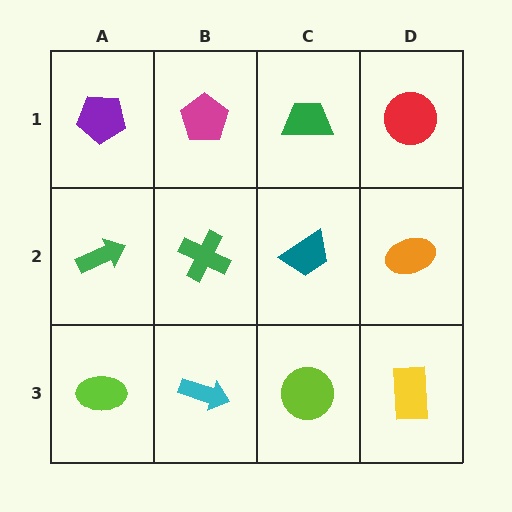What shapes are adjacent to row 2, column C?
A green trapezoid (row 1, column C), a lime circle (row 3, column C), a green cross (row 2, column B), an orange ellipse (row 2, column D).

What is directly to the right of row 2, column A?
A green cross.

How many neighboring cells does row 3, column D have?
2.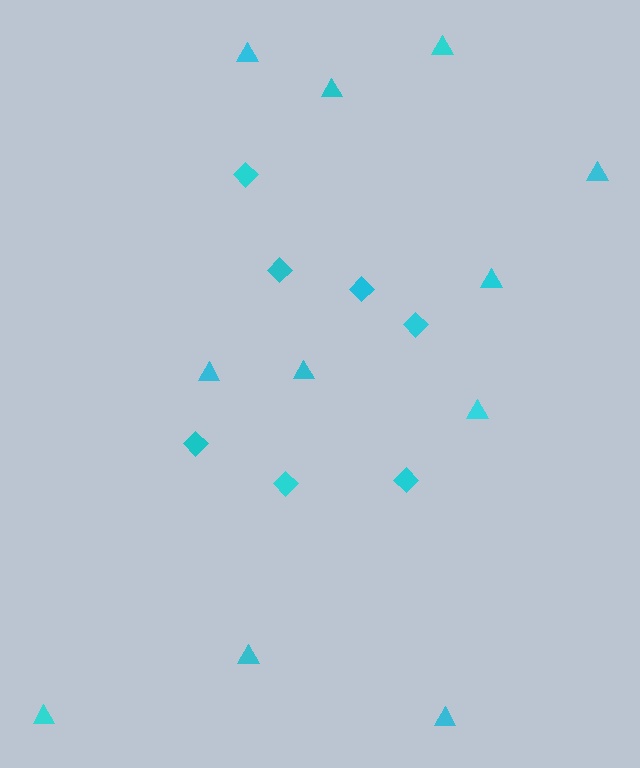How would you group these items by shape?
There are 2 groups: one group of triangles (11) and one group of diamonds (7).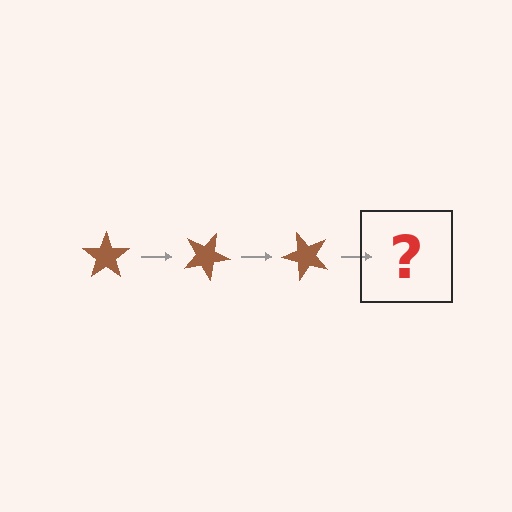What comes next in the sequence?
The next element should be a brown star rotated 75 degrees.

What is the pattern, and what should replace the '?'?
The pattern is that the star rotates 25 degrees each step. The '?' should be a brown star rotated 75 degrees.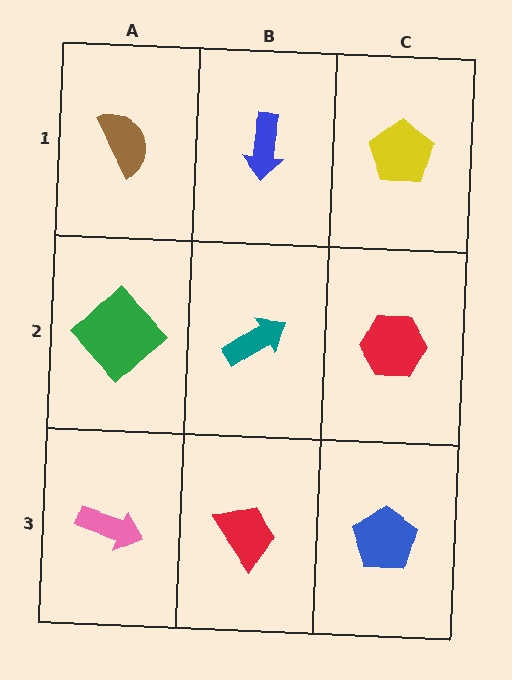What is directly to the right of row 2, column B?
A red hexagon.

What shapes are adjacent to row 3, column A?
A green diamond (row 2, column A), a red trapezoid (row 3, column B).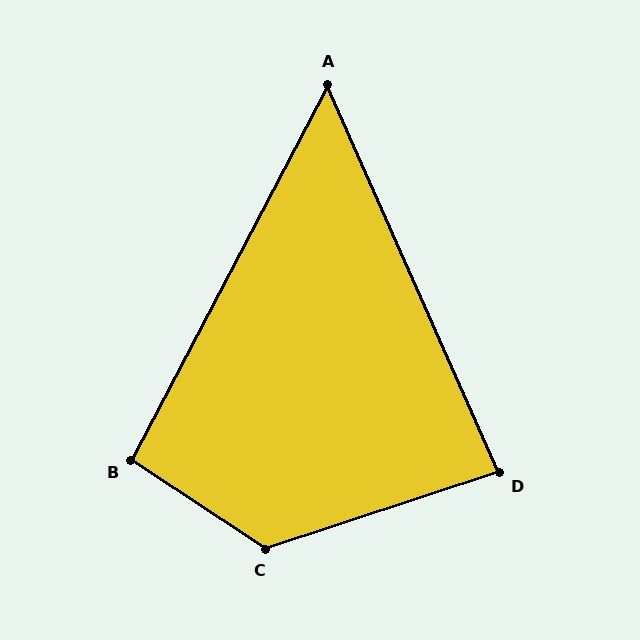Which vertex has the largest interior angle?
C, at approximately 128 degrees.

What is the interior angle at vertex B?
Approximately 96 degrees (obtuse).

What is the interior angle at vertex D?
Approximately 84 degrees (acute).